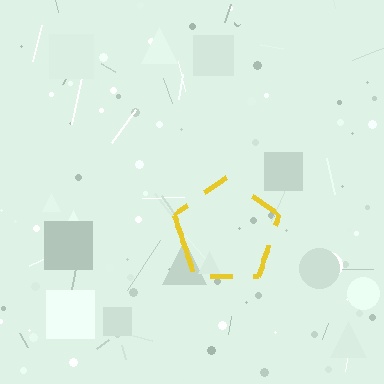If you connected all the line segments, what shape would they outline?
They would outline a pentagon.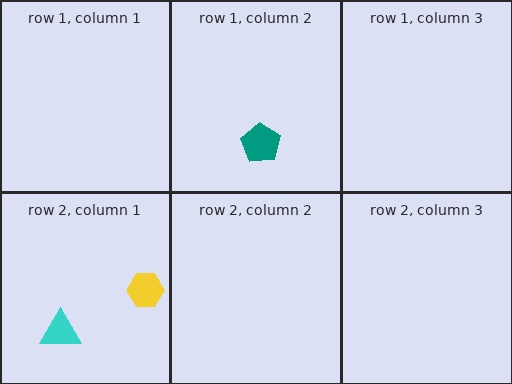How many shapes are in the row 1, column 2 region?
1.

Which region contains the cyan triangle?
The row 2, column 1 region.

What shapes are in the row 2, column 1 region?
The yellow hexagon, the cyan triangle.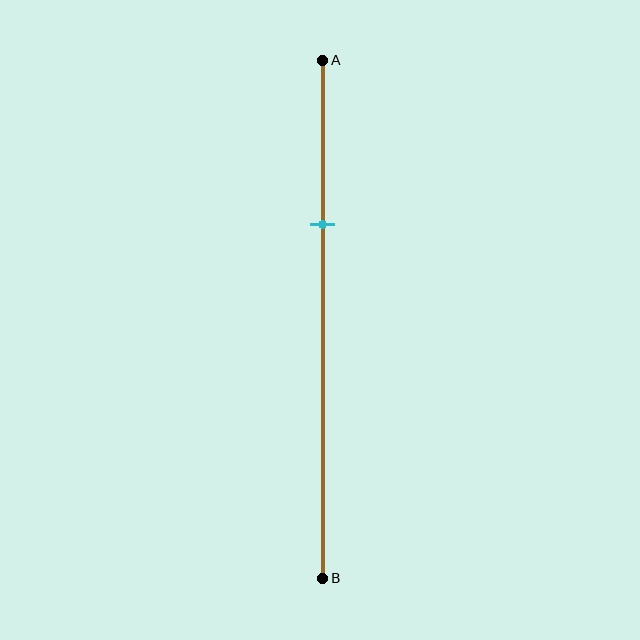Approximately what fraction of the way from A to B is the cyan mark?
The cyan mark is approximately 30% of the way from A to B.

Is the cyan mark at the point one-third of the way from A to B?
Yes, the mark is approximately at the one-third point.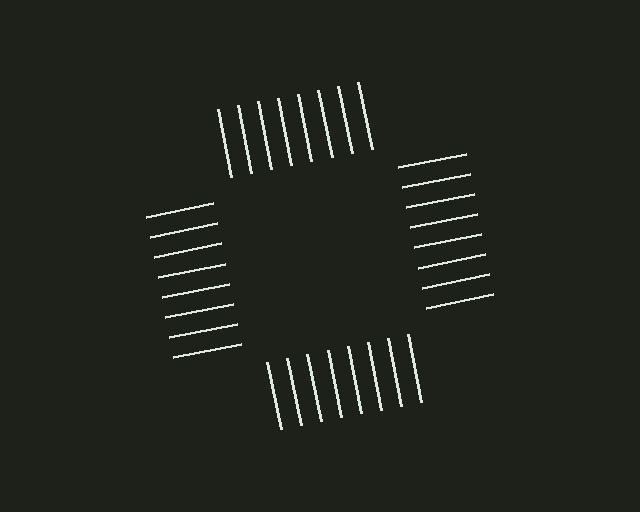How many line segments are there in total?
32 — 8 along each of the 4 edges.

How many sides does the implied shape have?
4 sides — the line-ends trace a square.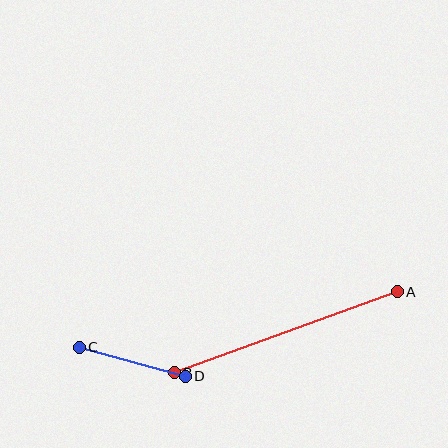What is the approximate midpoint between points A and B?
The midpoint is at approximately (286, 332) pixels.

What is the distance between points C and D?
The distance is approximately 110 pixels.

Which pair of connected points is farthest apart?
Points A and B are farthest apart.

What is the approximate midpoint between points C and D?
The midpoint is at approximately (132, 362) pixels.